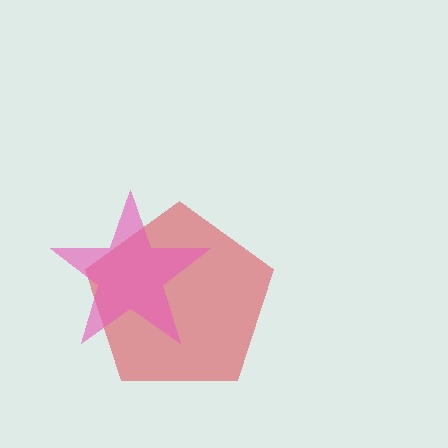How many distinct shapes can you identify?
There are 2 distinct shapes: a red pentagon, a pink star.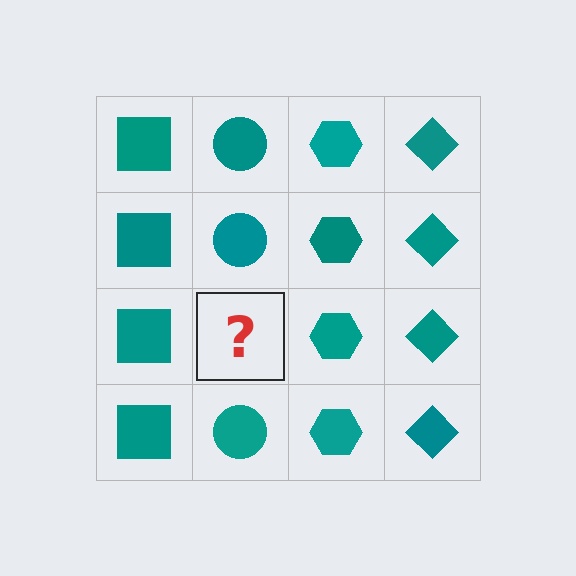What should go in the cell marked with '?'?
The missing cell should contain a teal circle.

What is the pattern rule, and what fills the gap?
The rule is that each column has a consistent shape. The gap should be filled with a teal circle.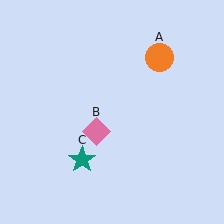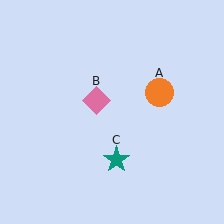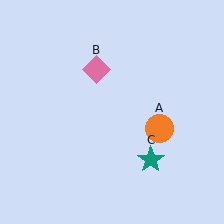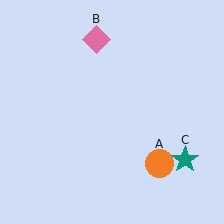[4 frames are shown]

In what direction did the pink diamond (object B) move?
The pink diamond (object B) moved up.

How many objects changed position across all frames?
3 objects changed position: orange circle (object A), pink diamond (object B), teal star (object C).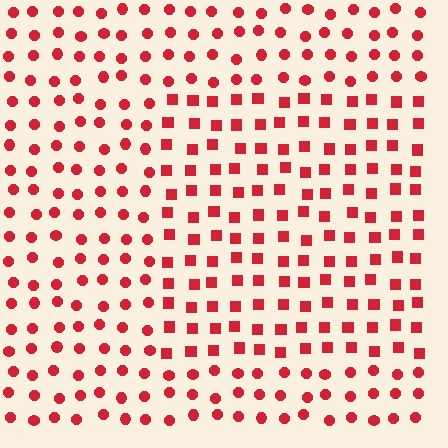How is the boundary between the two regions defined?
The boundary is defined by a change in element shape: squares inside vs. circles outside. All elements share the same color and spacing.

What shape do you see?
I see a rectangle.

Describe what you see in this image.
The image is filled with small red elements arranged in a uniform grid. A rectangle-shaped region contains squares, while the surrounding area contains circles. The boundary is defined purely by the change in element shape.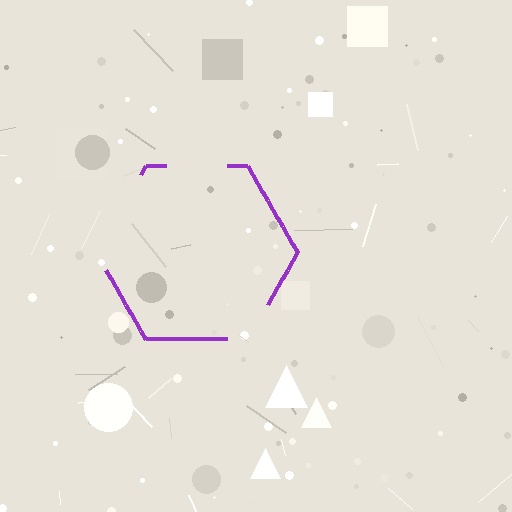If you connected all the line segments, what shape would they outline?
They would outline a hexagon.